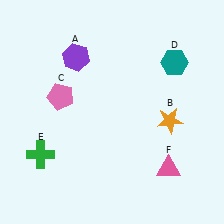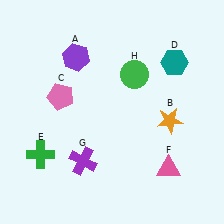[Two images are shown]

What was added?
A purple cross (G), a green circle (H) were added in Image 2.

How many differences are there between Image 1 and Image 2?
There are 2 differences between the two images.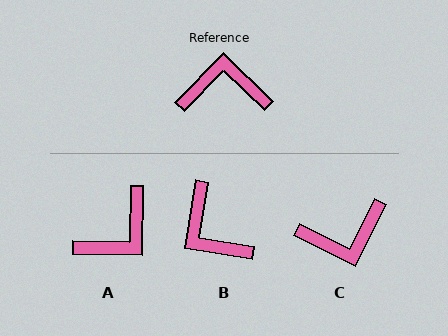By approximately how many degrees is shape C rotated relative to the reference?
Approximately 163 degrees clockwise.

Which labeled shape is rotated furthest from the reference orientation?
C, about 163 degrees away.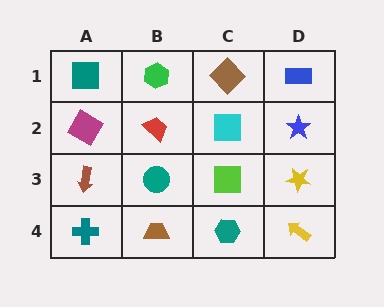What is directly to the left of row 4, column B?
A teal cross.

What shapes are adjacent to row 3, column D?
A blue star (row 2, column D), a yellow arrow (row 4, column D), a lime square (row 3, column C).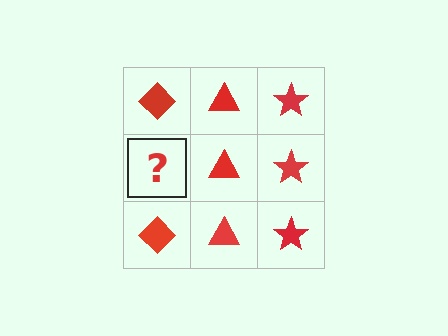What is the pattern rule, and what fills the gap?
The rule is that each column has a consistent shape. The gap should be filled with a red diamond.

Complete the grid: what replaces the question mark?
The question mark should be replaced with a red diamond.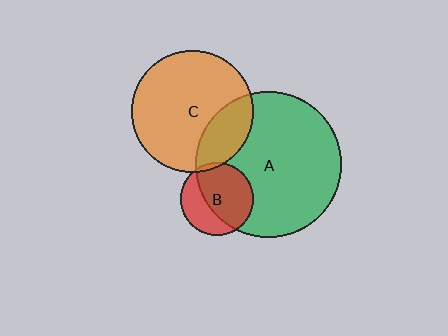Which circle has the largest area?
Circle A (green).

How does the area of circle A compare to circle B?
Approximately 4.0 times.